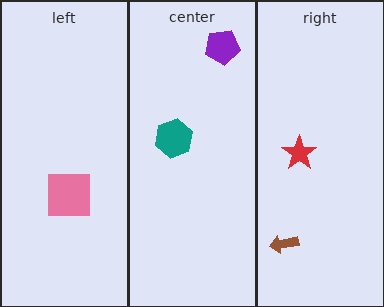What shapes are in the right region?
The red star, the brown arrow.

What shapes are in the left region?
The pink square.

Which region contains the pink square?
The left region.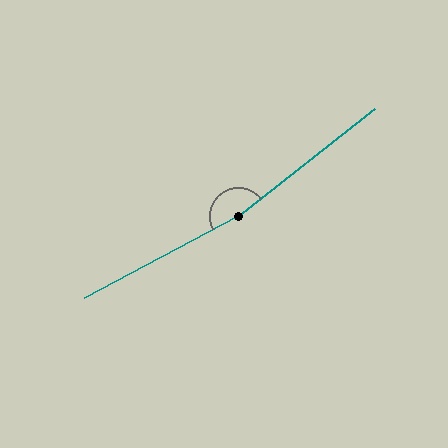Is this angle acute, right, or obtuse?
It is obtuse.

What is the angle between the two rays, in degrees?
Approximately 170 degrees.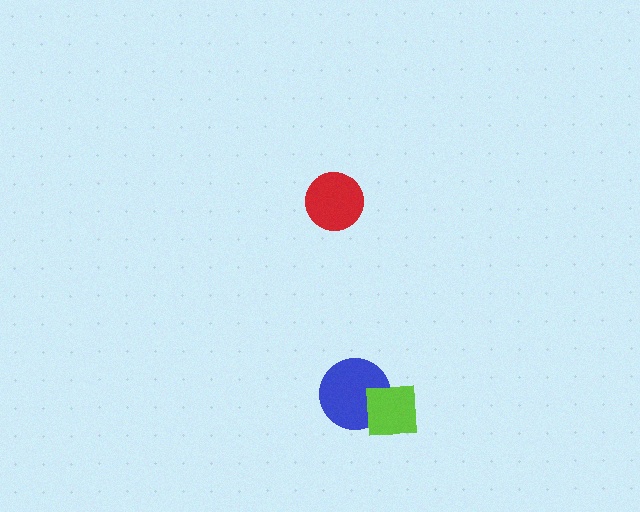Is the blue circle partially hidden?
Yes, it is partially covered by another shape.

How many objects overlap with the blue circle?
1 object overlaps with the blue circle.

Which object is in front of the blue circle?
The lime square is in front of the blue circle.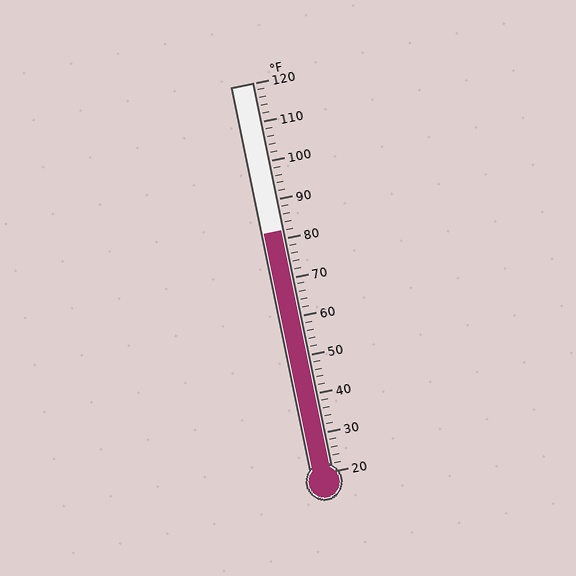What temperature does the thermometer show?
The thermometer shows approximately 82°F.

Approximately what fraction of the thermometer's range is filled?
The thermometer is filled to approximately 60% of its range.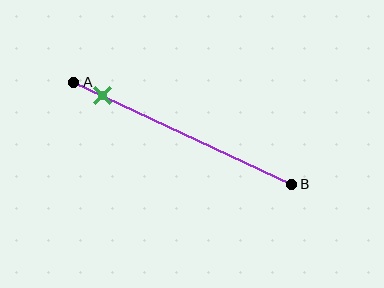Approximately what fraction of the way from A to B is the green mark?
The green mark is approximately 15% of the way from A to B.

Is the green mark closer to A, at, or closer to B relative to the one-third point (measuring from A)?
The green mark is closer to point A than the one-third point of segment AB.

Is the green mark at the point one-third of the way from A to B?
No, the mark is at about 15% from A, not at the 33% one-third point.